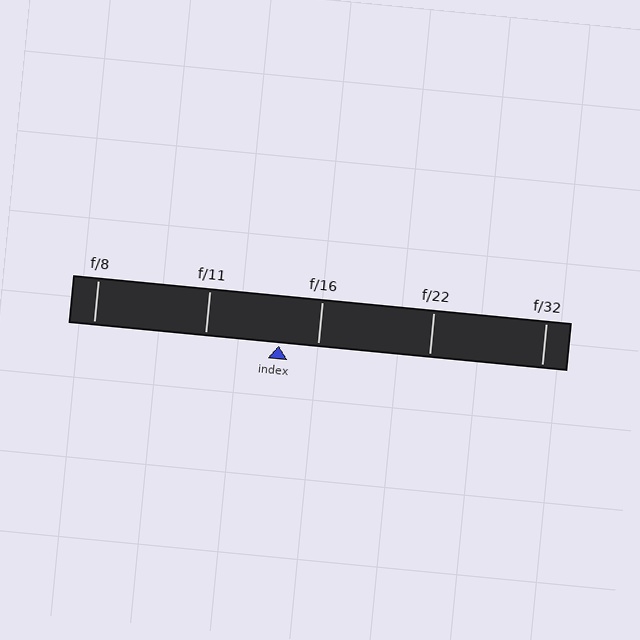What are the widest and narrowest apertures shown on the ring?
The widest aperture shown is f/8 and the narrowest is f/32.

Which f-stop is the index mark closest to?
The index mark is closest to f/16.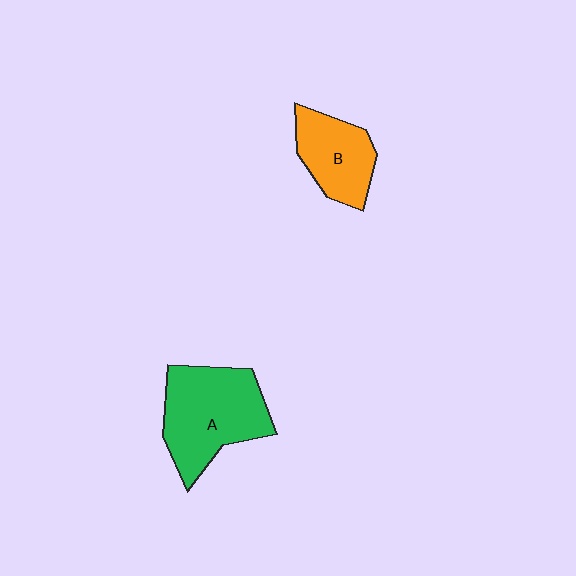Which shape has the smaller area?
Shape B (orange).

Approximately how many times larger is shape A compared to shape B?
Approximately 1.6 times.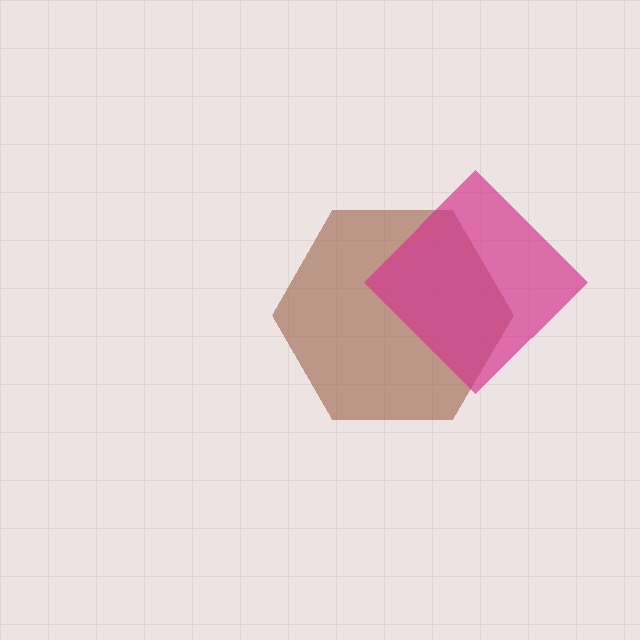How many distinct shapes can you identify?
There are 2 distinct shapes: a brown hexagon, a magenta diamond.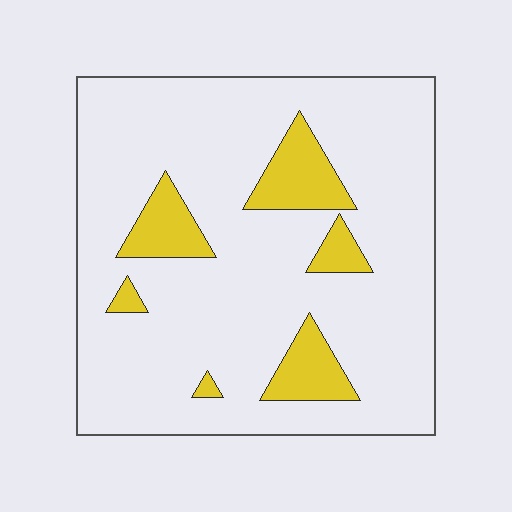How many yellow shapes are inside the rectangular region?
6.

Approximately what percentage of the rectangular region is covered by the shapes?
Approximately 15%.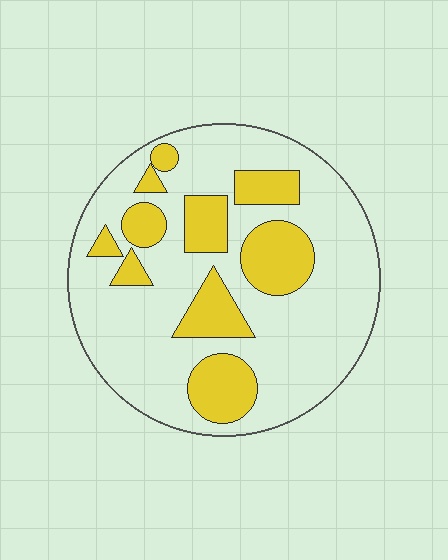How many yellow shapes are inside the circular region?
10.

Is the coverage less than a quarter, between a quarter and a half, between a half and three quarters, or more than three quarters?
Between a quarter and a half.